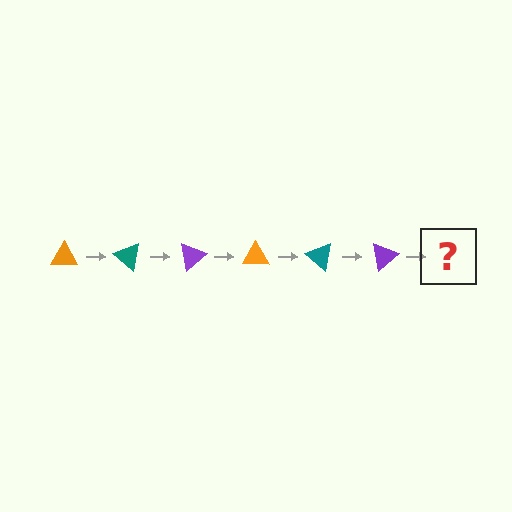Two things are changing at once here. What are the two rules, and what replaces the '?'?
The two rules are that it rotates 40 degrees each step and the color cycles through orange, teal, and purple. The '?' should be an orange triangle, rotated 240 degrees from the start.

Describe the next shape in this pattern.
It should be an orange triangle, rotated 240 degrees from the start.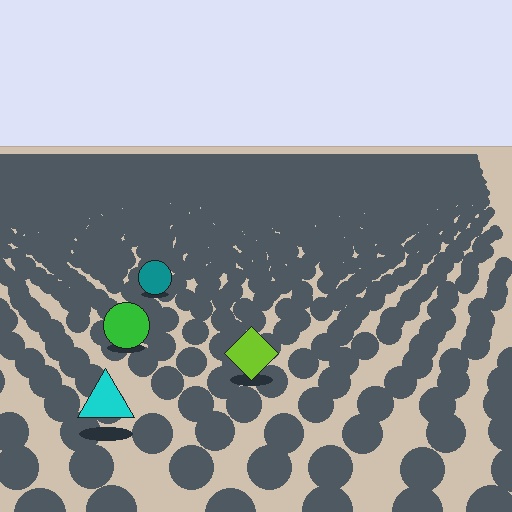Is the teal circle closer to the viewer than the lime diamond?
No. The lime diamond is closer — you can tell from the texture gradient: the ground texture is coarser near it.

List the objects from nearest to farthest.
From nearest to farthest: the cyan triangle, the lime diamond, the green circle, the teal circle.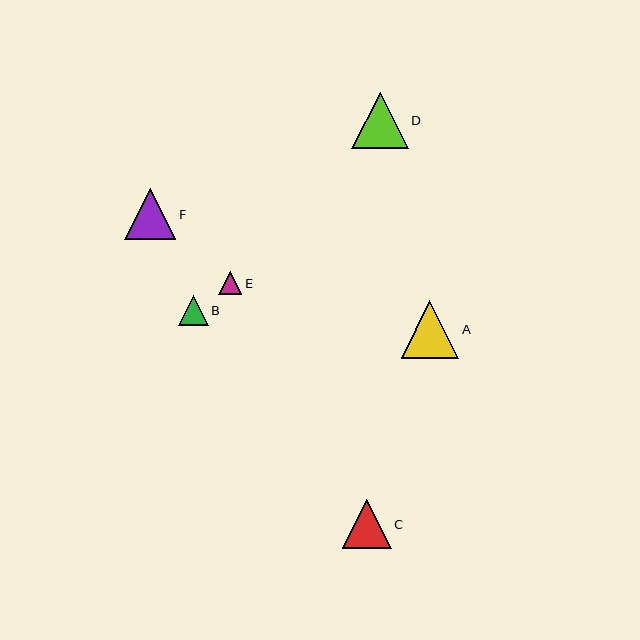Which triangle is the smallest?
Triangle E is the smallest with a size of approximately 23 pixels.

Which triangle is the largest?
Triangle A is the largest with a size of approximately 57 pixels.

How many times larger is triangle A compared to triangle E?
Triangle A is approximately 2.5 times the size of triangle E.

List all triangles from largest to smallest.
From largest to smallest: A, D, F, C, B, E.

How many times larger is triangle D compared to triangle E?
Triangle D is approximately 2.4 times the size of triangle E.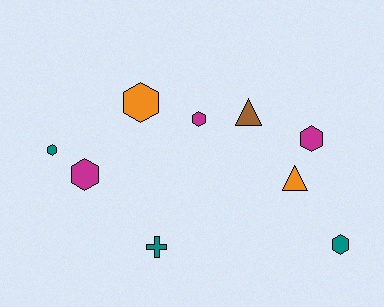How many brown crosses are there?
There are no brown crosses.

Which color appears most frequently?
Magenta, with 3 objects.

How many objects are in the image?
There are 9 objects.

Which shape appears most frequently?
Hexagon, with 6 objects.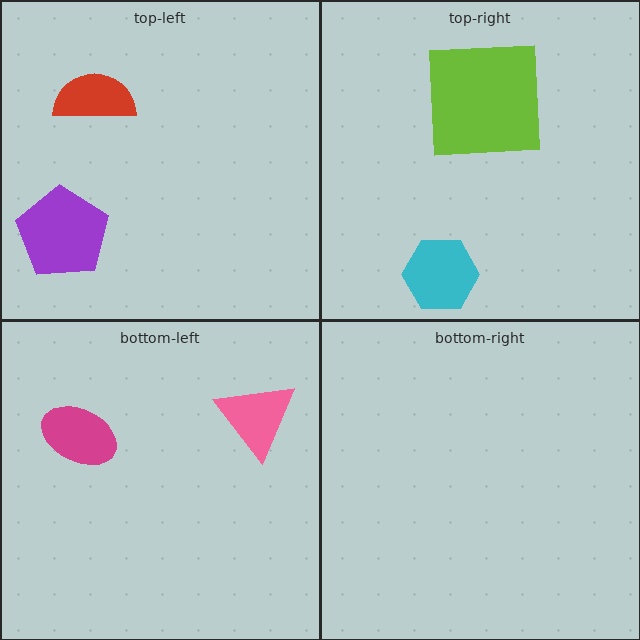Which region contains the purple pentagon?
The top-left region.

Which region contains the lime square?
The top-right region.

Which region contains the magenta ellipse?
The bottom-left region.